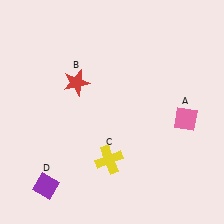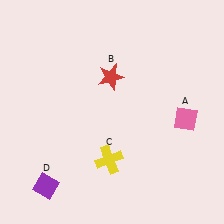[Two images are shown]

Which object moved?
The red star (B) moved right.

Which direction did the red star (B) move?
The red star (B) moved right.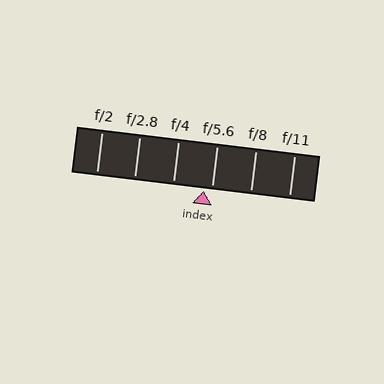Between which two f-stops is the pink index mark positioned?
The index mark is between f/4 and f/5.6.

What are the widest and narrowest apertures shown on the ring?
The widest aperture shown is f/2 and the narrowest is f/11.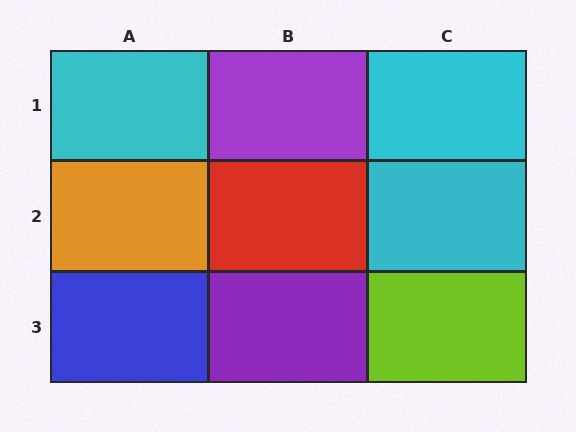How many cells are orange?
1 cell is orange.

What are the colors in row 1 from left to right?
Cyan, purple, cyan.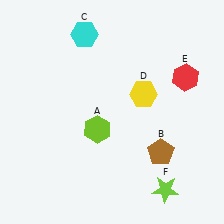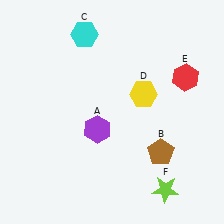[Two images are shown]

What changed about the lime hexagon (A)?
In Image 1, A is lime. In Image 2, it changed to purple.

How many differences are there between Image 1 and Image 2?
There is 1 difference between the two images.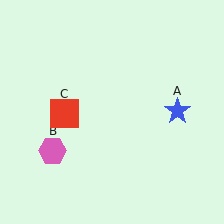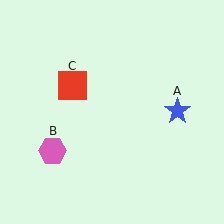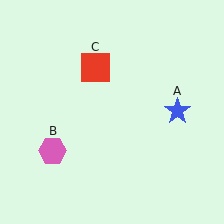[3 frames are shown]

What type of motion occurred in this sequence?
The red square (object C) rotated clockwise around the center of the scene.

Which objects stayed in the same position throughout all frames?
Blue star (object A) and pink hexagon (object B) remained stationary.